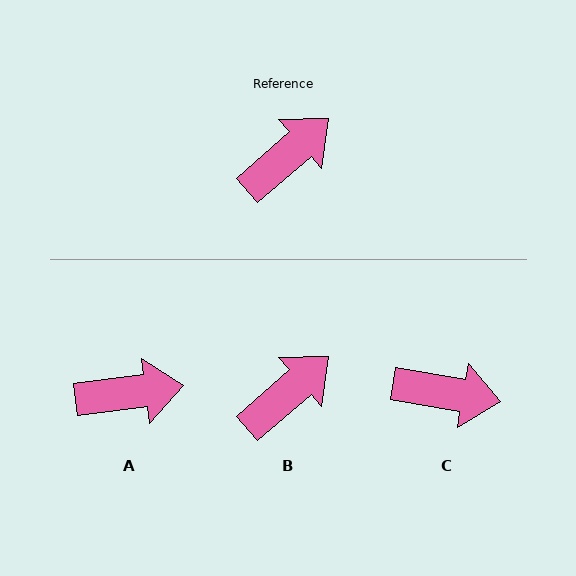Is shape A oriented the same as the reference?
No, it is off by about 34 degrees.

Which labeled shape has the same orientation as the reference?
B.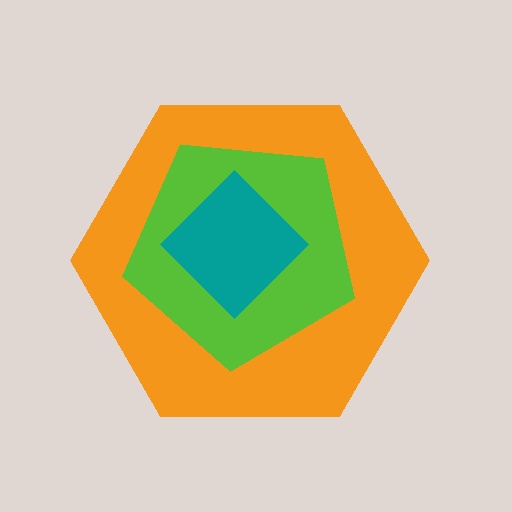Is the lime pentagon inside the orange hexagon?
Yes.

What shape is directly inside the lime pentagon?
The teal diamond.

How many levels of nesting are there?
3.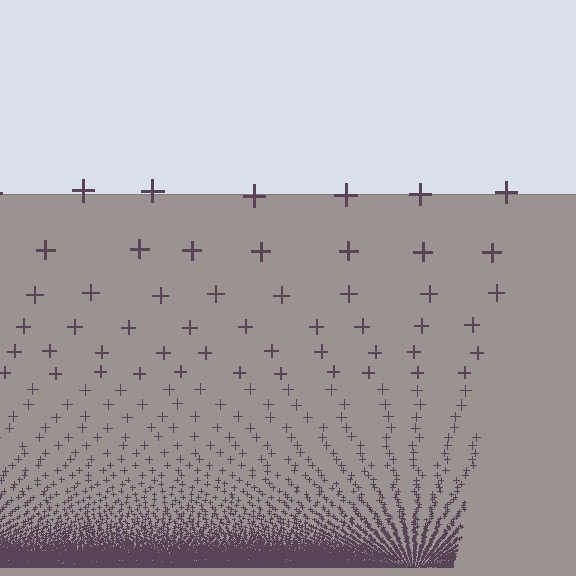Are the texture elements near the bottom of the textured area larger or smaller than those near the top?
Smaller. The gradient is inverted — elements near the bottom are smaller and denser.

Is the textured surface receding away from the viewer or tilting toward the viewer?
The surface appears to tilt toward the viewer. Texture elements get larger and sparser toward the top.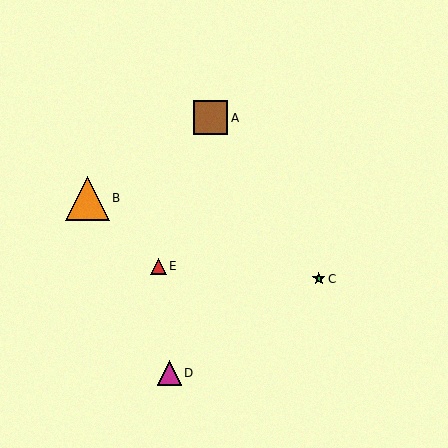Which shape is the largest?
The orange triangle (labeled B) is the largest.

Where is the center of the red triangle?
The center of the red triangle is at (158, 266).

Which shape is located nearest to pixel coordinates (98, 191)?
The orange triangle (labeled B) at (87, 198) is nearest to that location.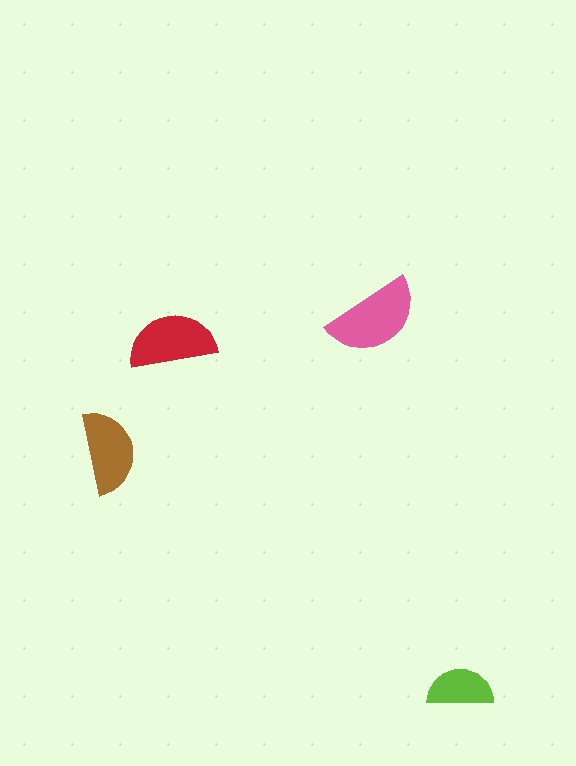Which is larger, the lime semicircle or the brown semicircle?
The brown one.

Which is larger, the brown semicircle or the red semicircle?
The red one.